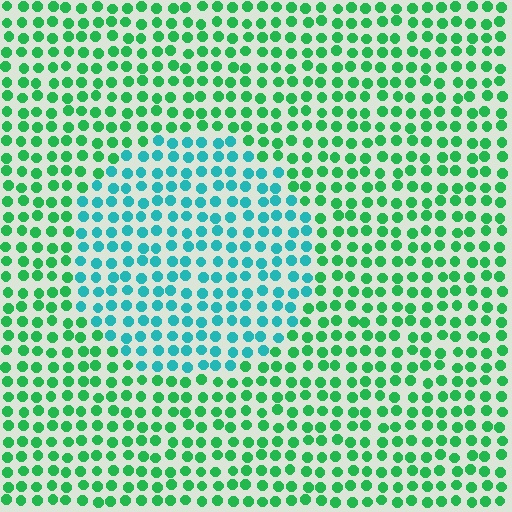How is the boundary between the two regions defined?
The boundary is defined purely by a slight shift in hue (about 42 degrees). Spacing, size, and orientation are identical on both sides.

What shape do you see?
I see a circle.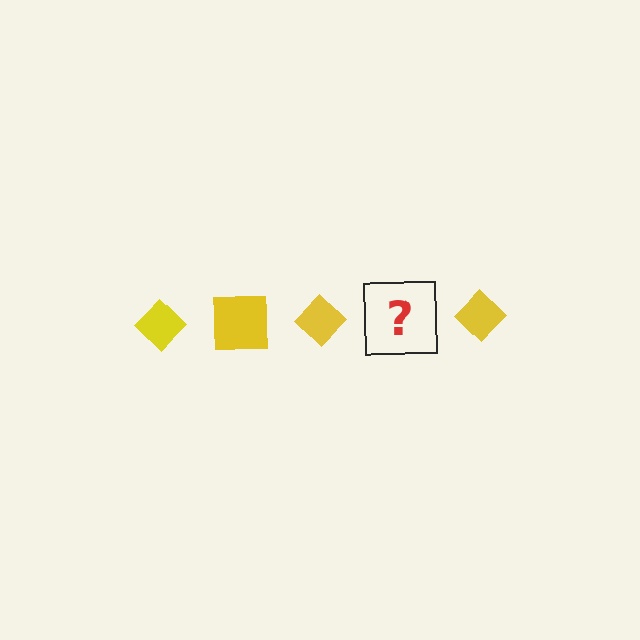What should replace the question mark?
The question mark should be replaced with a yellow square.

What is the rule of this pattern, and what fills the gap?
The rule is that the pattern cycles through diamond, square shapes in yellow. The gap should be filled with a yellow square.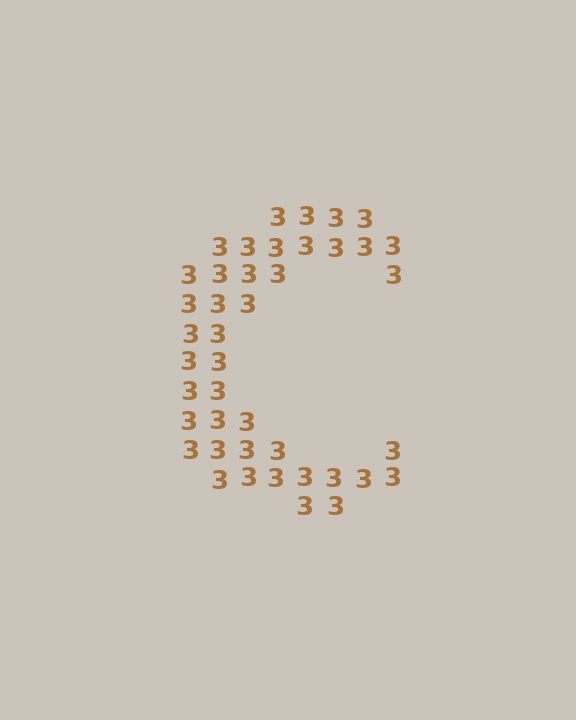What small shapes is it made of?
It is made of small digit 3's.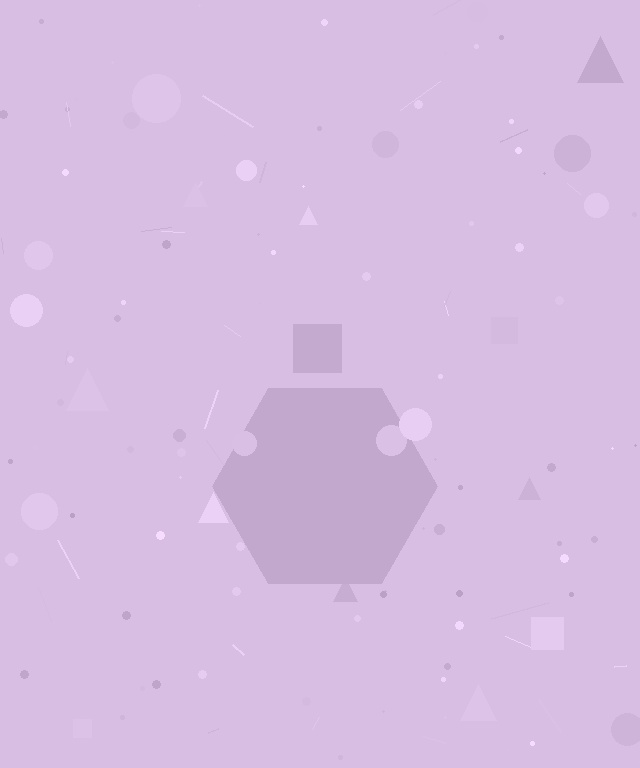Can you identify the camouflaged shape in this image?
The camouflaged shape is a hexagon.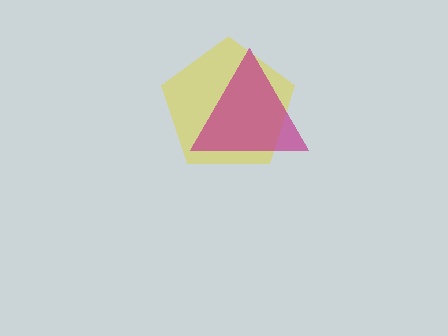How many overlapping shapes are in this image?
There are 2 overlapping shapes in the image.